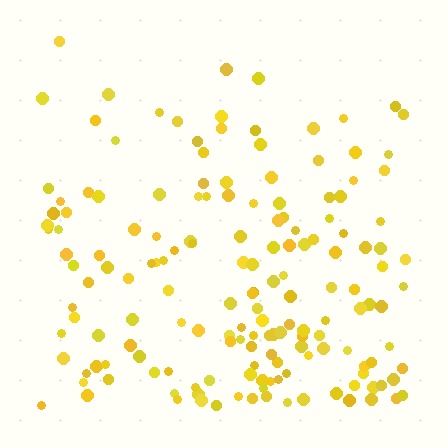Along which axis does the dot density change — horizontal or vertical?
Vertical.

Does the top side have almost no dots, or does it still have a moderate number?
Still a moderate number, just noticeably fewer than the bottom.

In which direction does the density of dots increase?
From top to bottom, with the bottom side densest.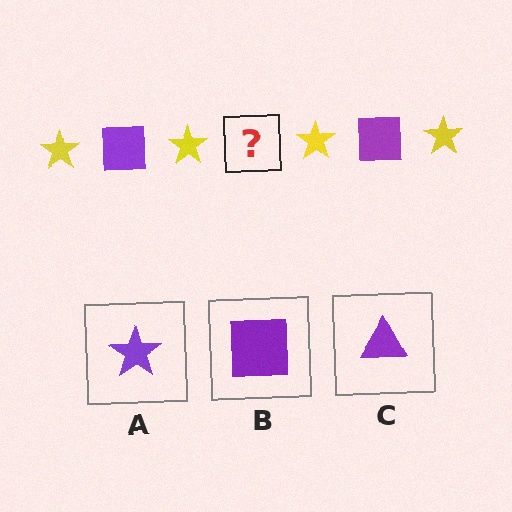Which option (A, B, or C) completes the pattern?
B.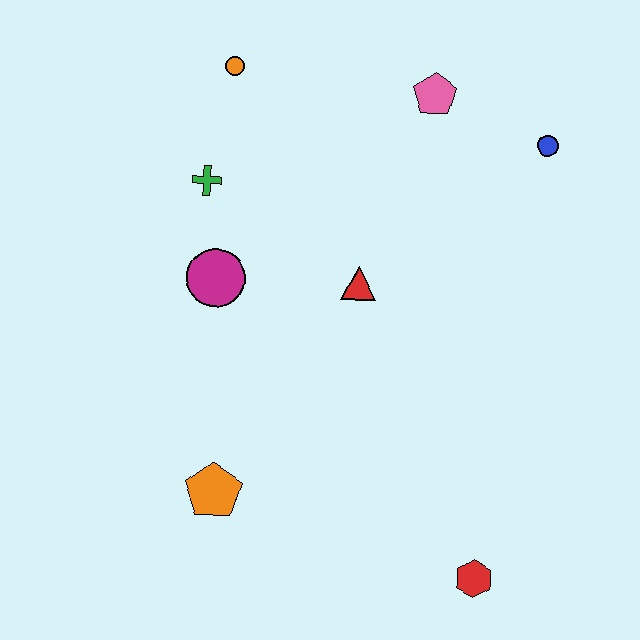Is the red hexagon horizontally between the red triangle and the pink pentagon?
No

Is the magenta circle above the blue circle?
No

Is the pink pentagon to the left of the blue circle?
Yes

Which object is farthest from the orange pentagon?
The blue circle is farthest from the orange pentagon.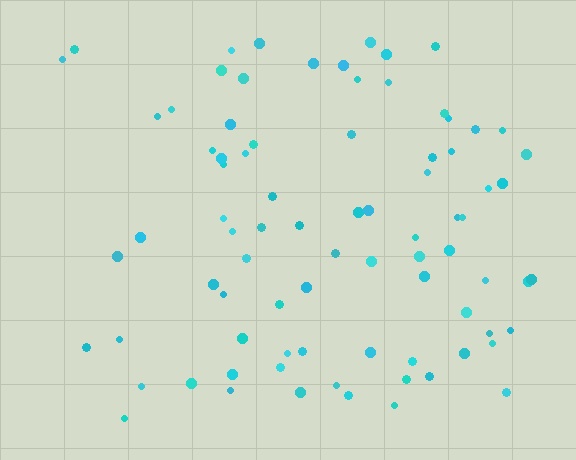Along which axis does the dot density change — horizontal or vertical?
Horizontal.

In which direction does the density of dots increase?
From left to right, with the right side densest.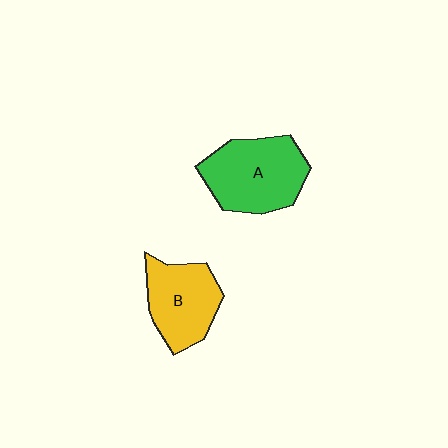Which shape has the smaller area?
Shape B (yellow).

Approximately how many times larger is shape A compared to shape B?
Approximately 1.2 times.